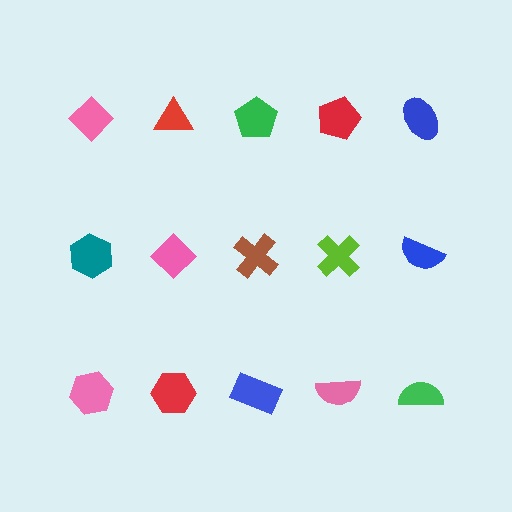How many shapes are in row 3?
5 shapes.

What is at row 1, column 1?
A pink diamond.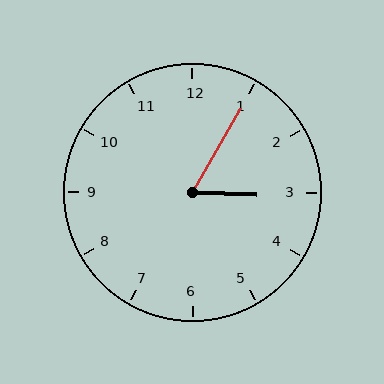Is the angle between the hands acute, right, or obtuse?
It is acute.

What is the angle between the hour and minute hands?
Approximately 62 degrees.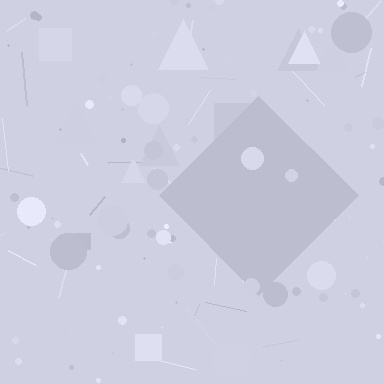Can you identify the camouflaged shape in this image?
The camouflaged shape is a diamond.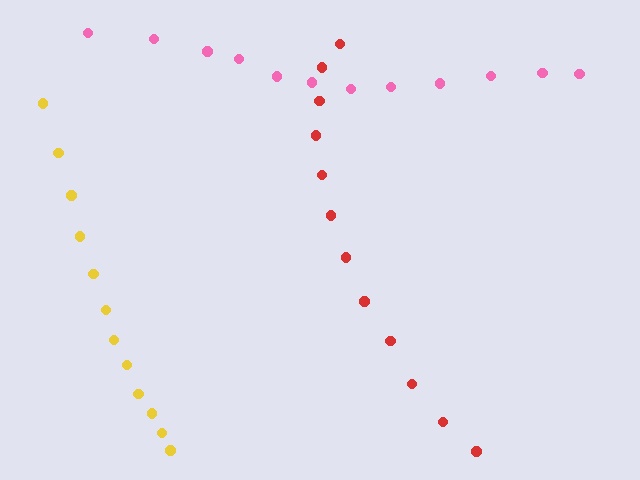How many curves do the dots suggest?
There are 3 distinct paths.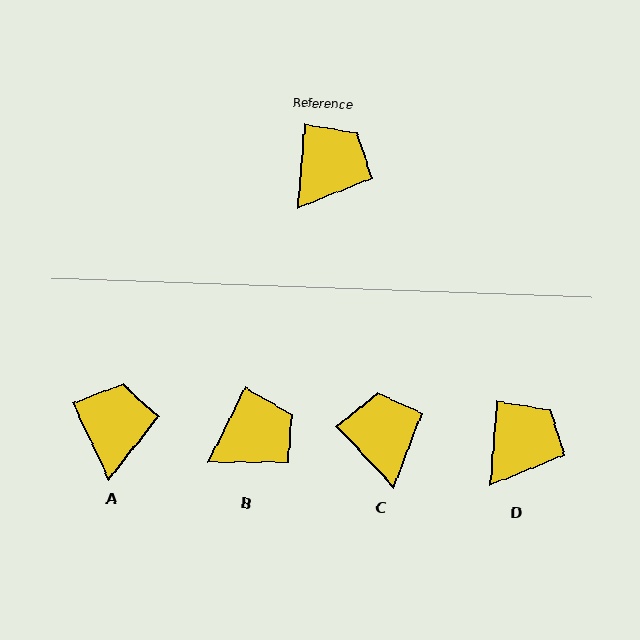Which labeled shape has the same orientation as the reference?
D.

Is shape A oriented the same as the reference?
No, it is off by about 29 degrees.